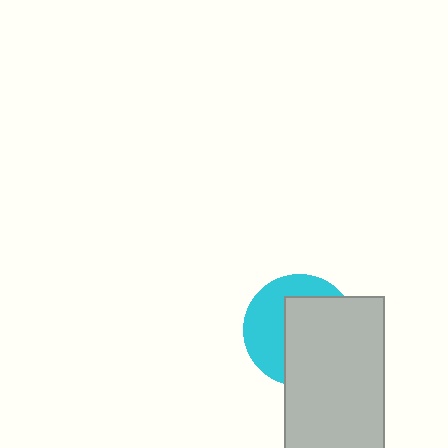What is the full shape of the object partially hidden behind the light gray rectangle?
The partially hidden object is a cyan circle.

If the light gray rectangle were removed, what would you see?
You would see the complete cyan circle.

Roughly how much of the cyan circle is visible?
A small part of it is visible (roughly 42%).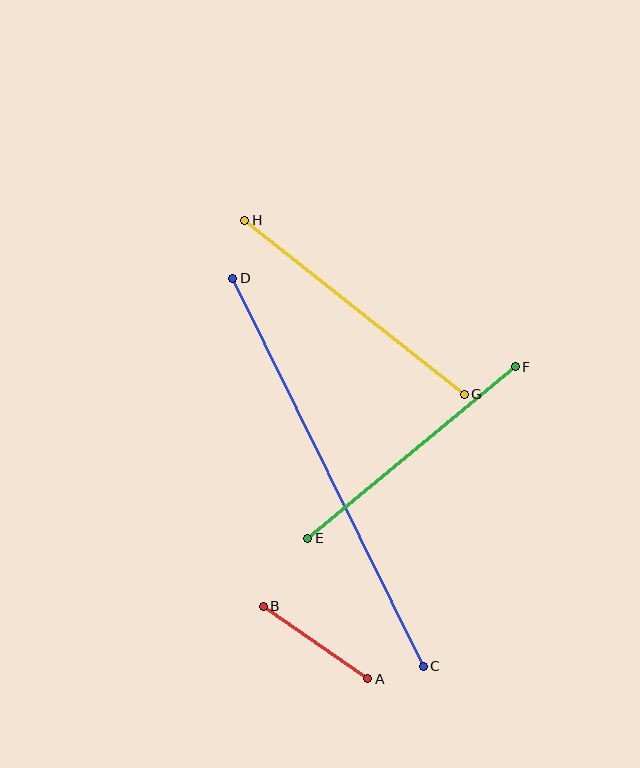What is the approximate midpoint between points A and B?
The midpoint is at approximately (315, 642) pixels.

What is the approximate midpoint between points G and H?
The midpoint is at approximately (354, 307) pixels.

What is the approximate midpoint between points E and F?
The midpoint is at approximately (411, 452) pixels.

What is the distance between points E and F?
The distance is approximately 269 pixels.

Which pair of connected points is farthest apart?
Points C and D are farthest apart.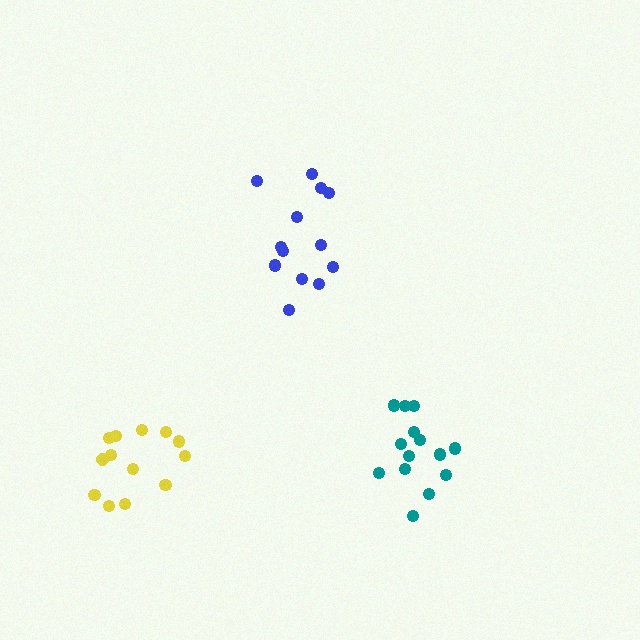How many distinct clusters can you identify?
There are 3 distinct clusters.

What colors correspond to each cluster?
The clusters are colored: blue, teal, yellow.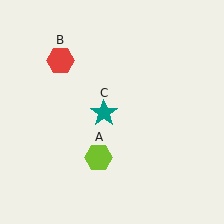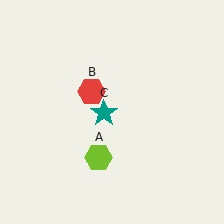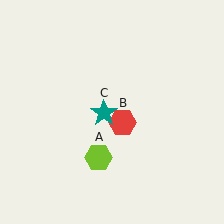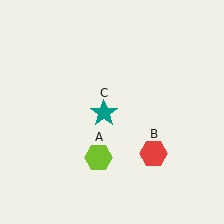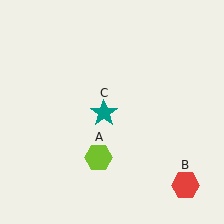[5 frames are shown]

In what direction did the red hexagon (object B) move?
The red hexagon (object B) moved down and to the right.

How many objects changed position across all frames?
1 object changed position: red hexagon (object B).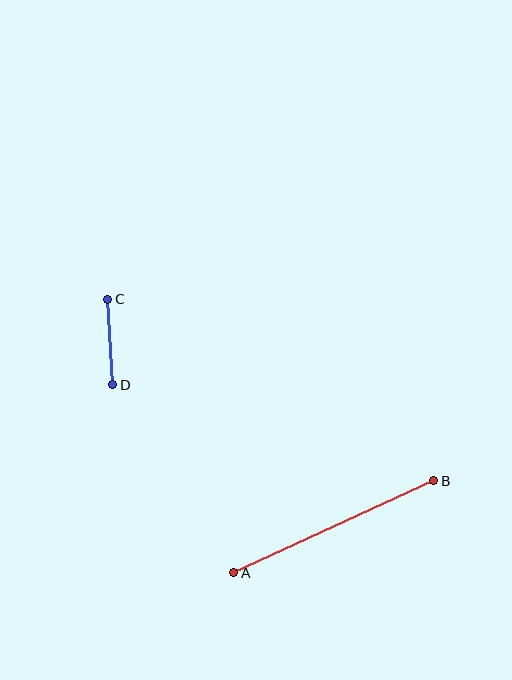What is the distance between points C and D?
The distance is approximately 86 pixels.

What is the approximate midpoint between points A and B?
The midpoint is at approximately (334, 527) pixels.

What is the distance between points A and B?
The distance is approximately 220 pixels.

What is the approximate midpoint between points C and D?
The midpoint is at approximately (110, 342) pixels.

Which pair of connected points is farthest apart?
Points A and B are farthest apart.